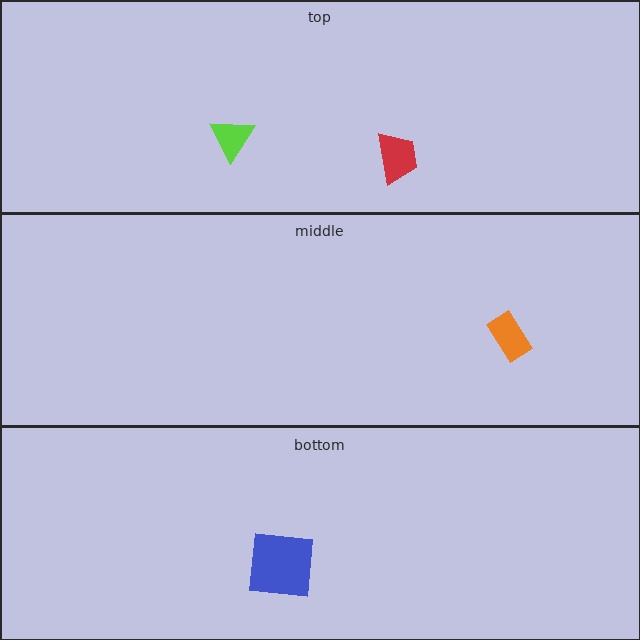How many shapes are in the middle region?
1.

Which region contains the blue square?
The bottom region.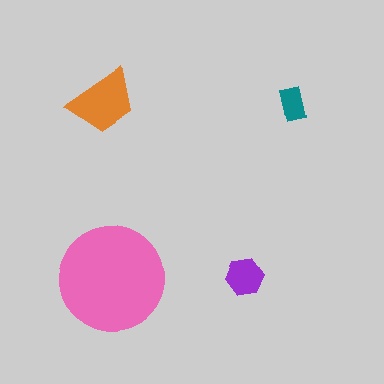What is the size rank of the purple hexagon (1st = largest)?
3rd.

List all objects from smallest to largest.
The teal rectangle, the purple hexagon, the orange trapezoid, the pink circle.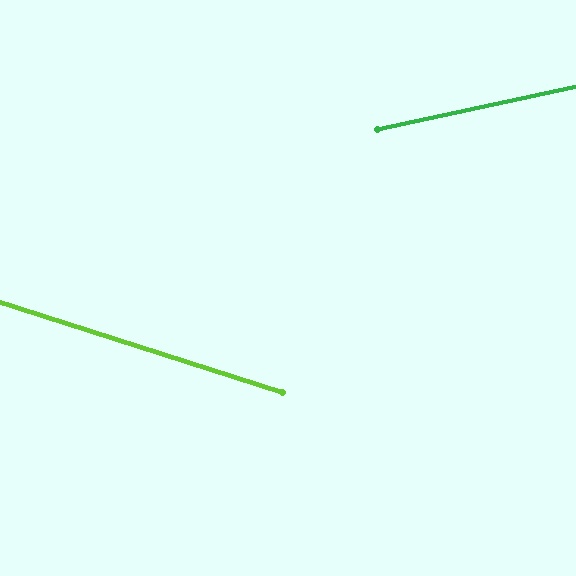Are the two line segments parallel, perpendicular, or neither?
Neither parallel nor perpendicular — they differ by about 30°.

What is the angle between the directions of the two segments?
Approximately 30 degrees.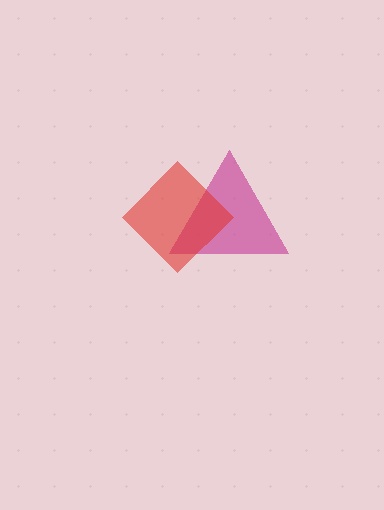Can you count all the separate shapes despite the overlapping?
Yes, there are 2 separate shapes.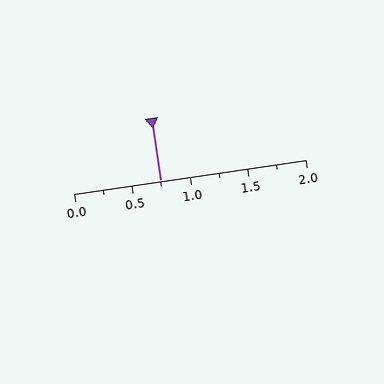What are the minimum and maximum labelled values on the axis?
The axis runs from 0.0 to 2.0.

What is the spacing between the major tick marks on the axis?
The major ticks are spaced 0.5 apart.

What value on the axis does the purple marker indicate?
The marker indicates approximately 0.75.